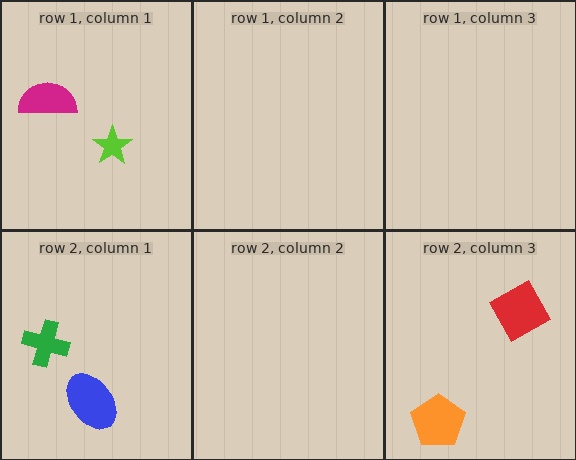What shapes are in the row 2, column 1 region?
The blue ellipse, the green cross.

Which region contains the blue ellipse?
The row 2, column 1 region.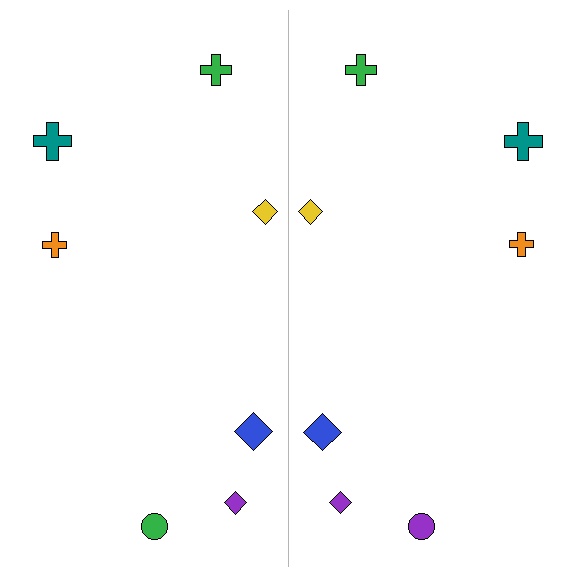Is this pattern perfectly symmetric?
No, the pattern is not perfectly symmetric. The purple circle on the right side breaks the symmetry — its mirror counterpart is green.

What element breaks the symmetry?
The purple circle on the right side breaks the symmetry — its mirror counterpart is green.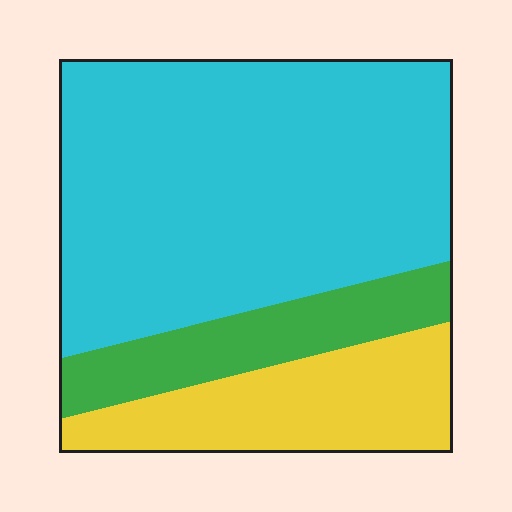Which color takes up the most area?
Cyan, at roughly 65%.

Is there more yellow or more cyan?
Cyan.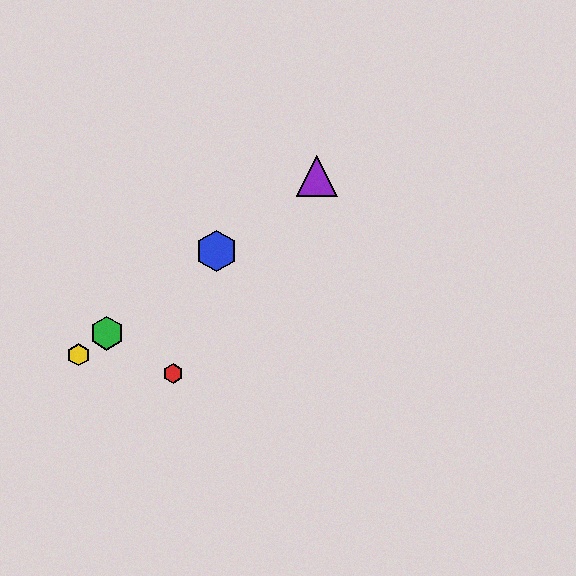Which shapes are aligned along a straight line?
The blue hexagon, the green hexagon, the yellow hexagon, the purple triangle are aligned along a straight line.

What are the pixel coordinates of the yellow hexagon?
The yellow hexagon is at (78, 355).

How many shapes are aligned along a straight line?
4 shapes (the blue hexagon, the green hexagon, the yellow hexagon, the purple triangle) are aligned along a straight line.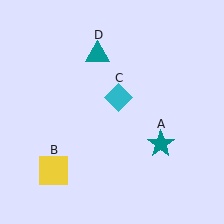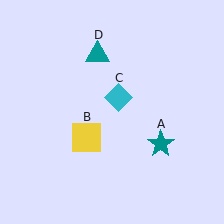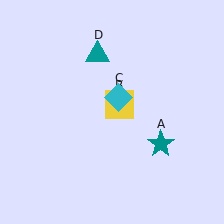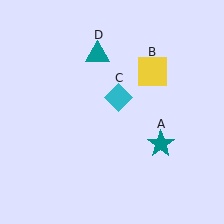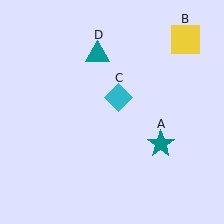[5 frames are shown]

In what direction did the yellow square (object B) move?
The yellow square (object B) moved up and to the right.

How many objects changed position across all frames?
1 object changed position: yellow square (object B).